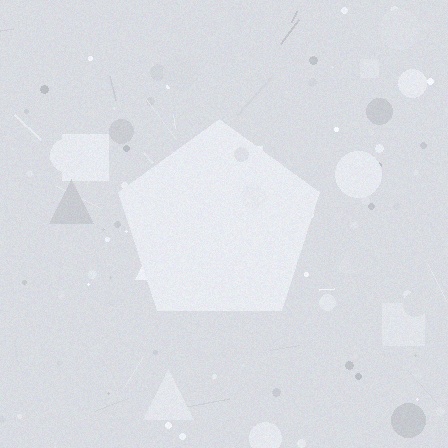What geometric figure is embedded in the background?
A pentagon is embedded in the background.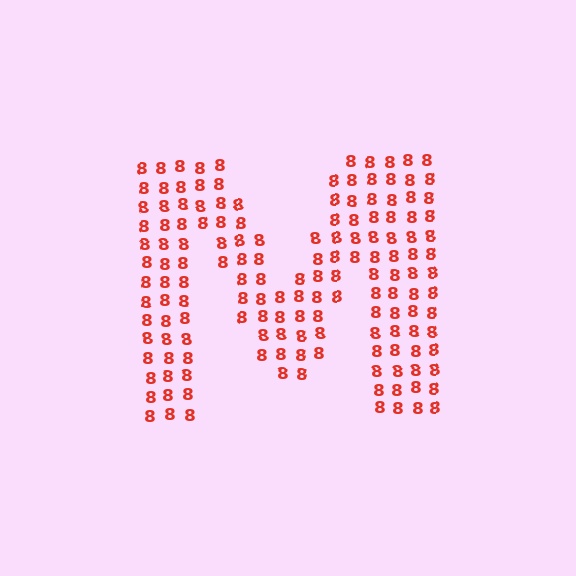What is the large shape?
The large shape is the letter M.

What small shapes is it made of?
It is made of small digit 8's.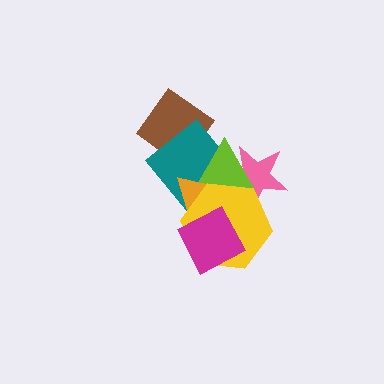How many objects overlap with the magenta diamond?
2 objects overlap with the magenta diamond.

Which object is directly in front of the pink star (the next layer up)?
The teal diamond is directly in front of the pink star.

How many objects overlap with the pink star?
3 objects overlap with the pink star.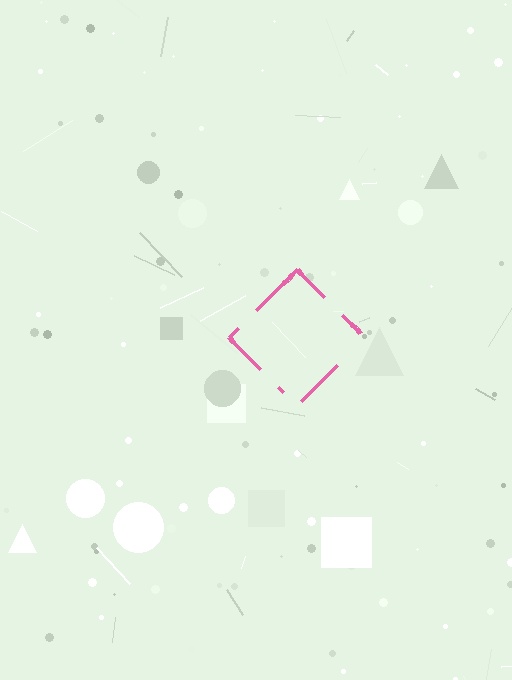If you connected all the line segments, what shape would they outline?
They would outline a diamond.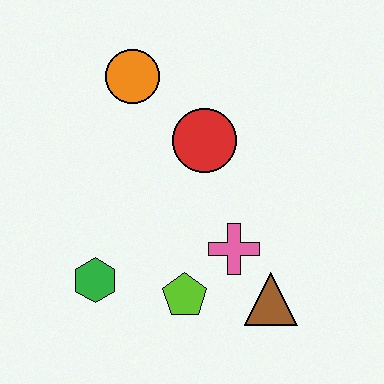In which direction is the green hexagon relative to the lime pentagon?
The green hexagon is to the left of the lime pentagon.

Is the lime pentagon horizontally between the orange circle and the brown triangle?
Yes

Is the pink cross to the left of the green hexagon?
No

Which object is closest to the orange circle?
The red circle is closest to the orange circle.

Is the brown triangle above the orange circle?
No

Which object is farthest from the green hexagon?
The orange circle is farthest from the green hexagon.